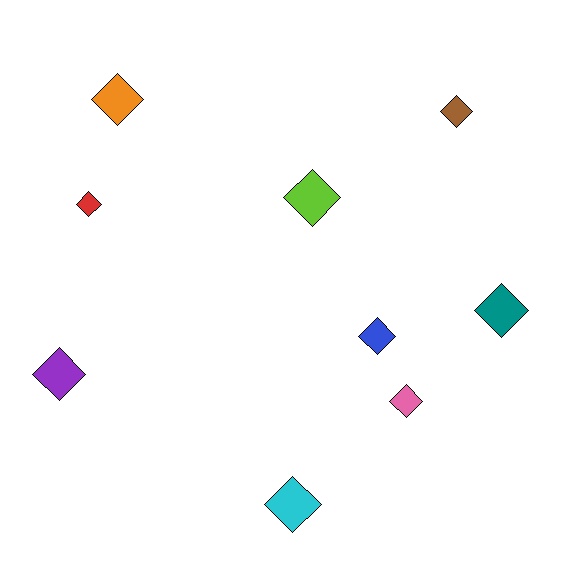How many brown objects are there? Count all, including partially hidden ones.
There is 1 brown object.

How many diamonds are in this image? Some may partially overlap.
There are 9 diamonds.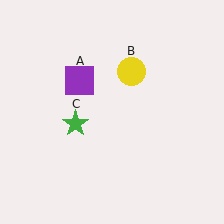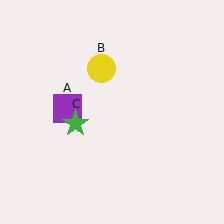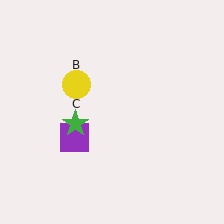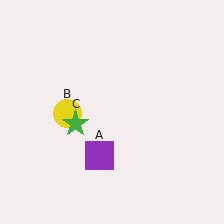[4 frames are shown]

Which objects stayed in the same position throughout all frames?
Green star (object C) remained stationary.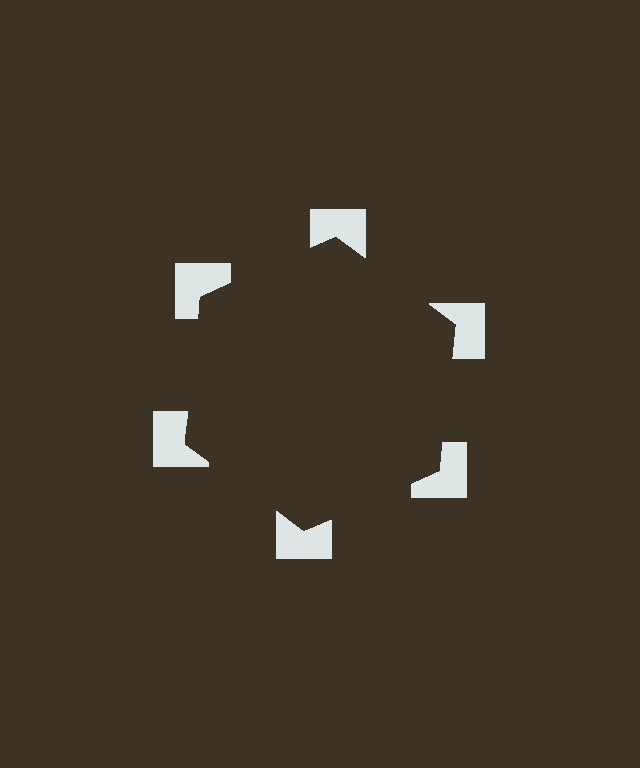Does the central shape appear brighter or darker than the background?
It typically appears slightly darker than the background, even though no actual brightness change is drawn.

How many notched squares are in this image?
There are 6 — one at each vertex of the illusory hexagon.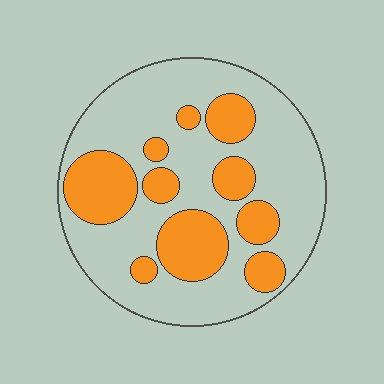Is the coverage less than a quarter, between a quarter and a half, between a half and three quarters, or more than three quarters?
Between a quarter and a half.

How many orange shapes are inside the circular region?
10.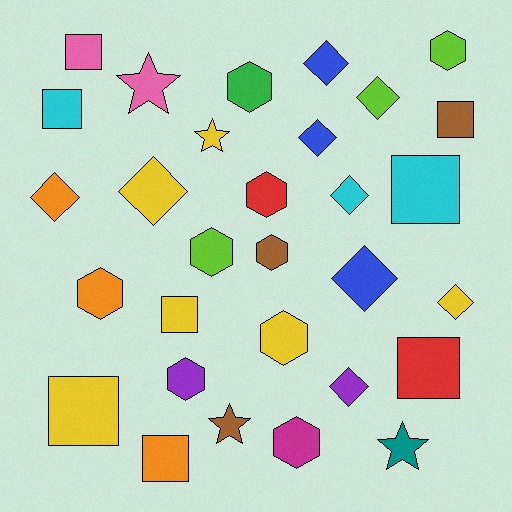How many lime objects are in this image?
There are 3 lime objects.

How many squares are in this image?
There are 8 squares.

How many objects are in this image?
There are 30 objects.